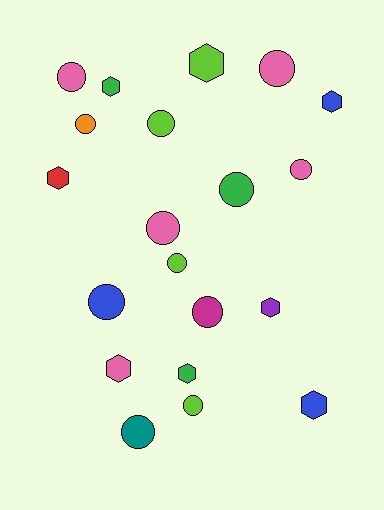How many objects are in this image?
There are 20 objects.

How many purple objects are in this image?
There is 1 purple object.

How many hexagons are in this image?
There are 8 hexagons.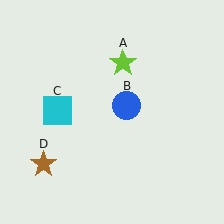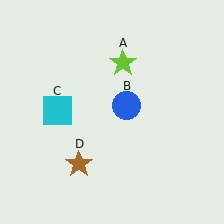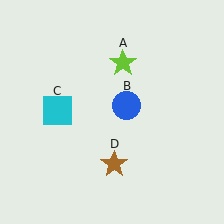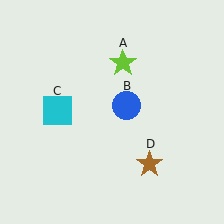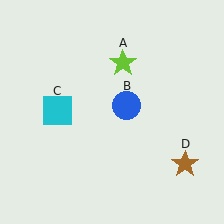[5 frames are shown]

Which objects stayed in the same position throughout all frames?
Lime star (object A) and blue circle (object B) and cyan square (object C) remained stationary.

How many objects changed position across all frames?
1 object changed position: brown star (object D).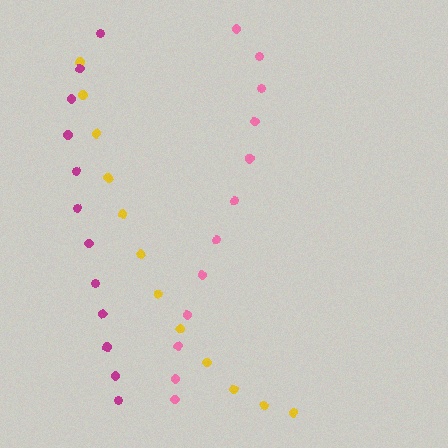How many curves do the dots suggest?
There are 3 distinct paths.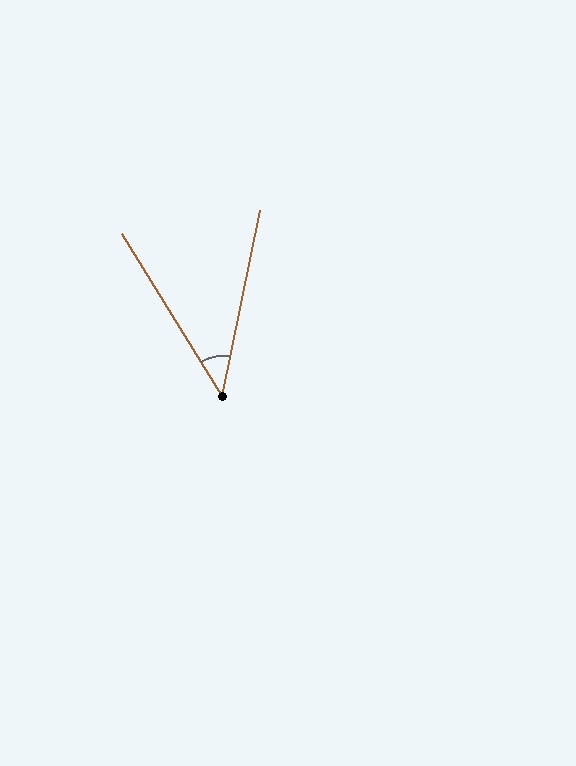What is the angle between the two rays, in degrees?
Approximately 43 degrees.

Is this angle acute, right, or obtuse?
It is acute.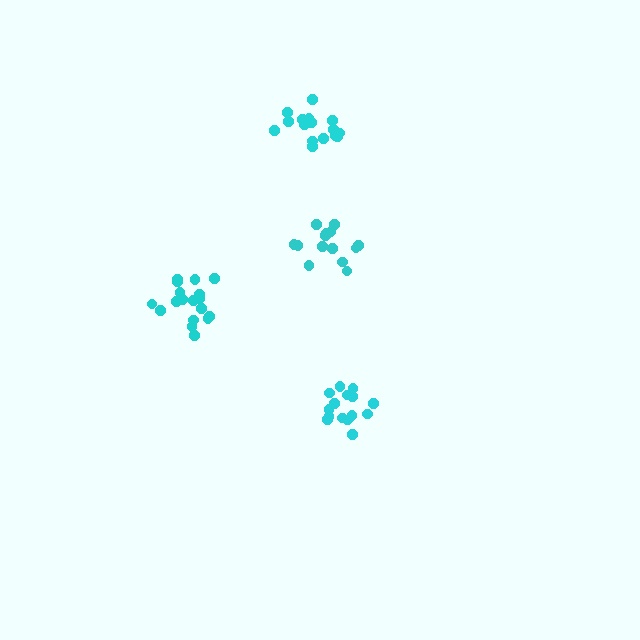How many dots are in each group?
Group 1: 15 dots, Group 2: 14 dots, Group 3: 16 dots, Group 4: 18 dots (63 total).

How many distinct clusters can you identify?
There are 4 distinct clusters.